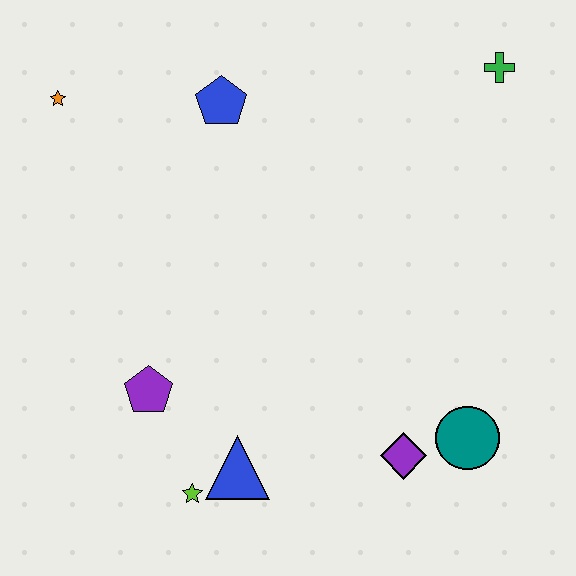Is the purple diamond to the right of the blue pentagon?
Yes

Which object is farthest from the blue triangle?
The green cross is farthest from the blue triangle.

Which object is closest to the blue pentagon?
The orange star is closest to the blue pentagon.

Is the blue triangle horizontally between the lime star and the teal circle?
Yes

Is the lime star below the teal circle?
Yes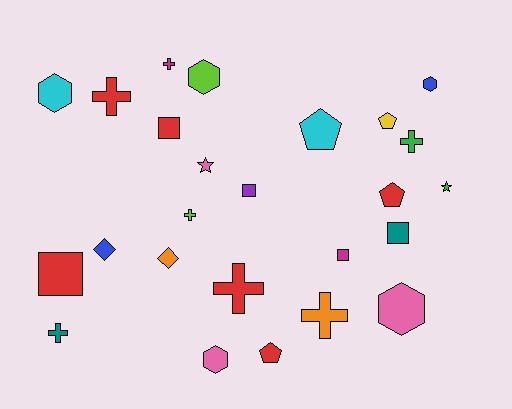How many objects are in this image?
There are 25 objects.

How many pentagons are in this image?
There are 4 pentagons.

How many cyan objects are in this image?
There are 2 cyan objects.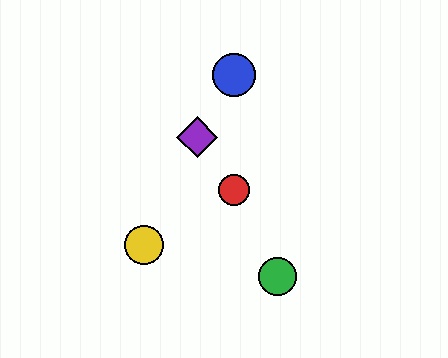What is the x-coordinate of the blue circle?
The blue circle is at x≈234.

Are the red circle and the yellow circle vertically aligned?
No, the red circle is at x≈234 and the yellow circle is at x≈144.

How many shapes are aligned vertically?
2 shapes (the red circle, the blue circle) are aligned vertically.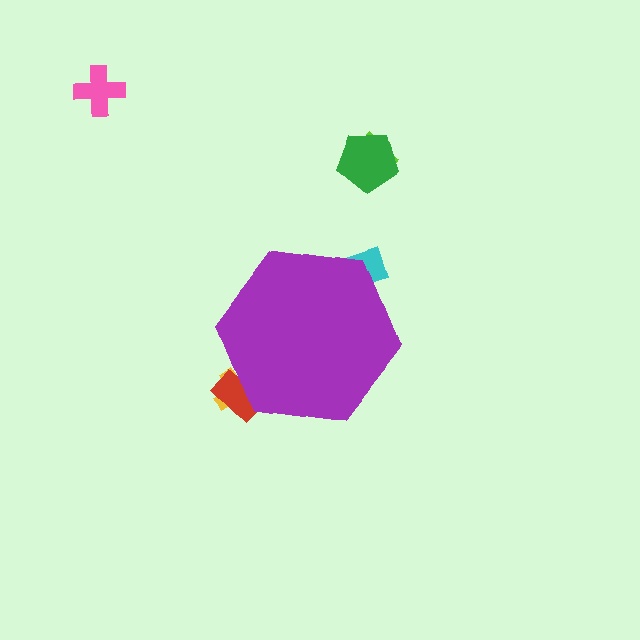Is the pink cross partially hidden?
No, the pink cross is fully visible.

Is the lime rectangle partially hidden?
No, the lime rectangle is fully visible.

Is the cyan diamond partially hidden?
Yes, the cyan diamond is partially hidden behind the purple hexagon.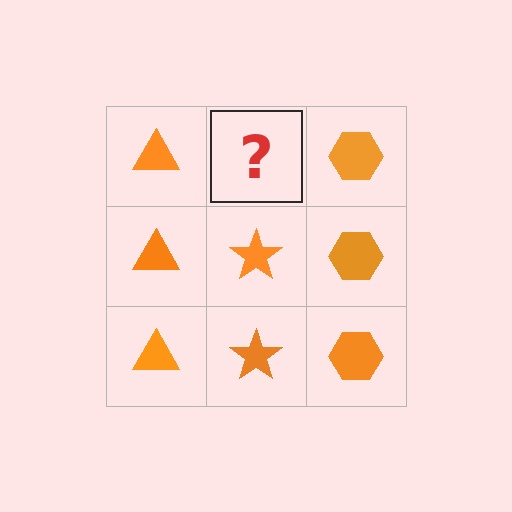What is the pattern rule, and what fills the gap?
The rule is that each column has a consistent shape. The gap should be filled with an orange star.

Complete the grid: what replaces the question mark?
The question mark should be replaced with an orange star.